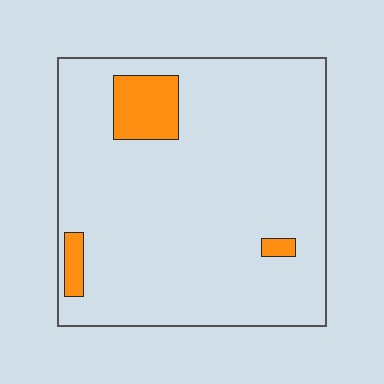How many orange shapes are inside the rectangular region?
3.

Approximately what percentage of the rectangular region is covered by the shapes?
Approximately 10%.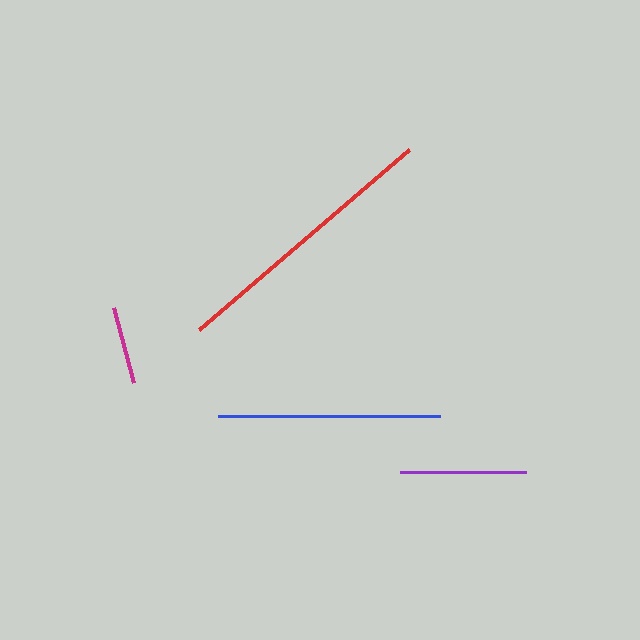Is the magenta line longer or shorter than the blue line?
The blue line is longer than the magenta line.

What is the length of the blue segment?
The blue segment is approximately 223 pixels long.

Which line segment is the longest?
The red line is the longest at approximately 277 pixels.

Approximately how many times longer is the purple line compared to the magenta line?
The purple line is approximately 1.6 times the length of the magenta line.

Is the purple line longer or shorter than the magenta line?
The purple line is longer than the magenta line.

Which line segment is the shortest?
The magenta line is the shortest at approximately 78 pixels.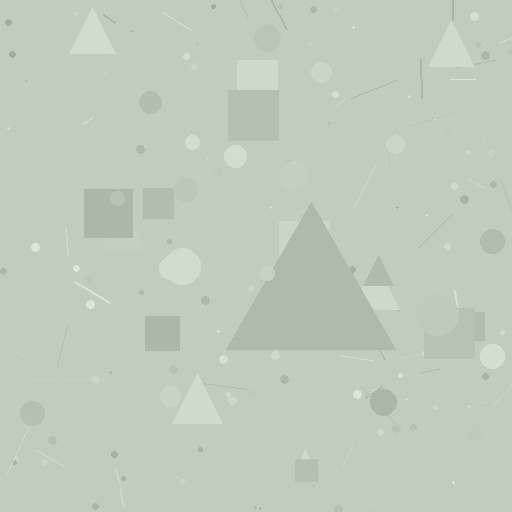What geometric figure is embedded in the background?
A triangle is embedded in the background.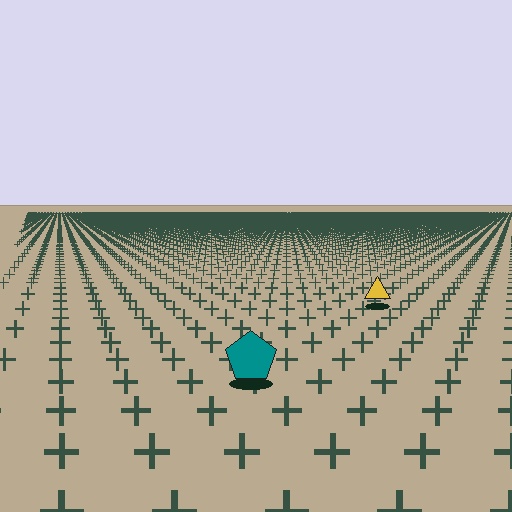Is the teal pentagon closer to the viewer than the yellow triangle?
Yes. The teal pentagon is closer — you can tell from the texture gradient: the ground texture is coarser near it.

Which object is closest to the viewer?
The teal pentagon is closest. The texture marks near it are larger and more spread out.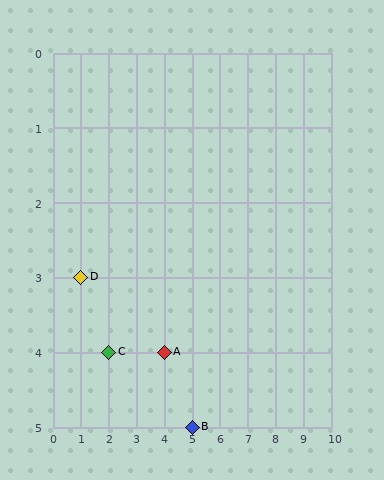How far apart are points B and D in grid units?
Points B and D are 4 columns and 2 rows apart (about 4.5 grid units diagonally).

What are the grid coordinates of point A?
Point A is at grid coordinates (4, 4).